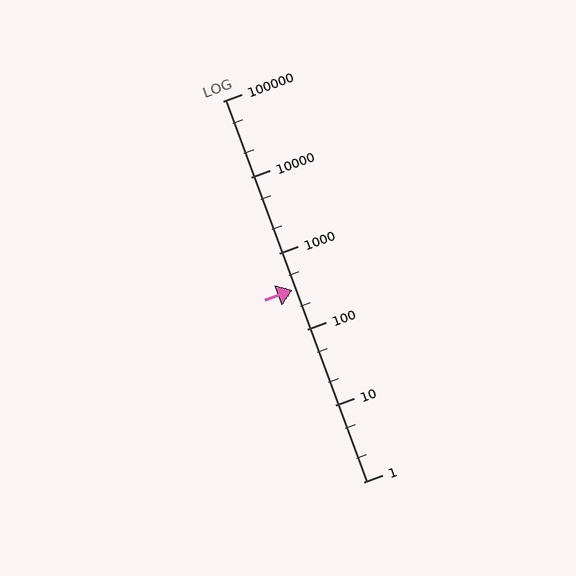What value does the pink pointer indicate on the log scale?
The pointer indicates approximately 330.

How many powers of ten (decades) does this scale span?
The scale spans 5 decades, from 1 to 100000.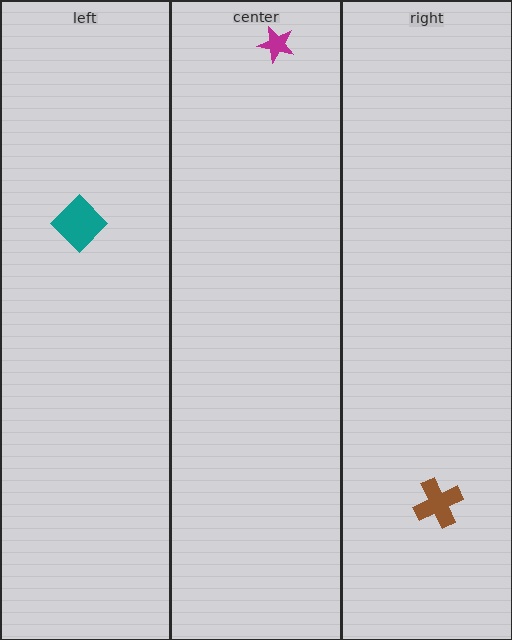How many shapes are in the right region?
1.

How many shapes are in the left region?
1.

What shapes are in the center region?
The magenta star.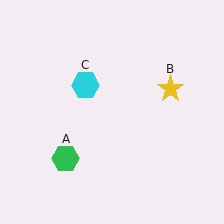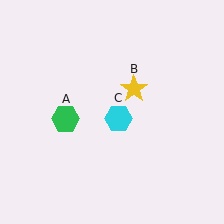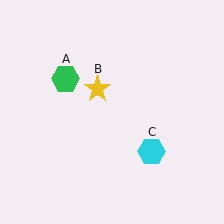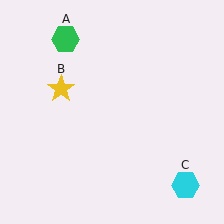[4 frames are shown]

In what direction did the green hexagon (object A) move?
The green hexagon (object A) moved up.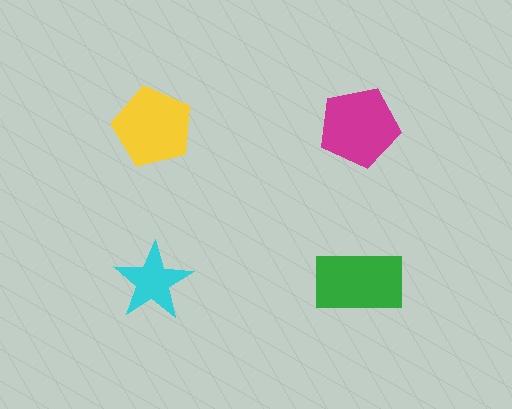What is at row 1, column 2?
A magenta pentagon.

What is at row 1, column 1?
A yellow pentagon.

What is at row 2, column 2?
A green rectangle.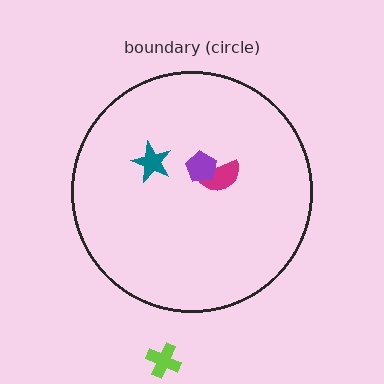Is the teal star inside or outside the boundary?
Inside.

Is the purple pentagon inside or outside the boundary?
Inside.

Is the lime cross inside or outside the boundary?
Outside.